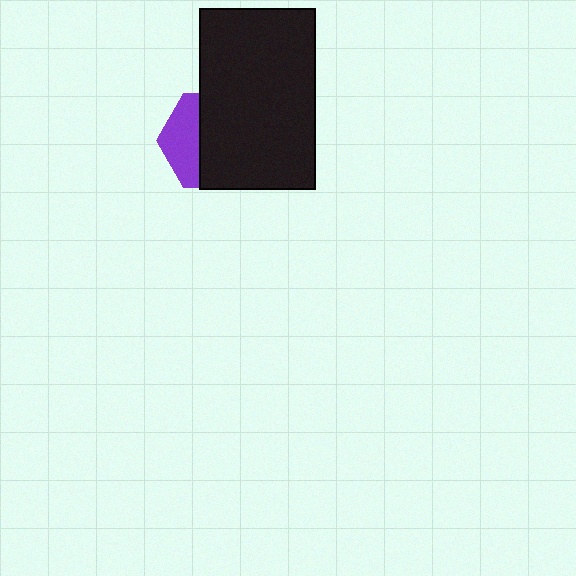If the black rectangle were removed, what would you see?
You would see the complete purple hexagon.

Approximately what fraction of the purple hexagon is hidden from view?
Roughly 64% of the purple hexagon is hidden behind the black rectangle.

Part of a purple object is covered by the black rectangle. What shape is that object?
It is a hexagon.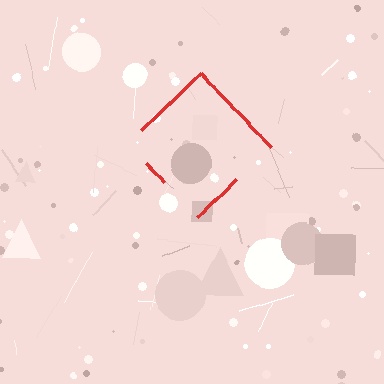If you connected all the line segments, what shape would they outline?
They would outline a diamond.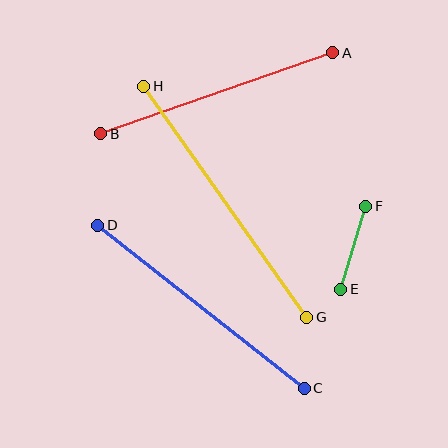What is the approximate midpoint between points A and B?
The midpoint is at approximately (217, 93) pixels.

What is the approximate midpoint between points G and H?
The midpoint is at approximately (225, 202) pixels.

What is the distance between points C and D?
The distance is approximately 263 pixels.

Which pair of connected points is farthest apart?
Points G and H are farthest apart.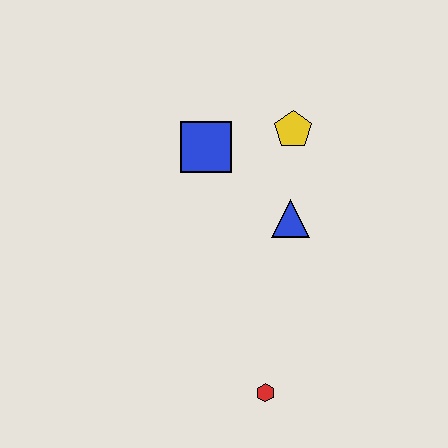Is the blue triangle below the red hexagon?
No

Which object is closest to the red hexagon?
The blue triangle is closest to the red hexagon.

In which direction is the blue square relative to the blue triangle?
The blue square is to the left of the blue triangle.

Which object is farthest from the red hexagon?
The yellow pentagon is farthest from the red hexagon.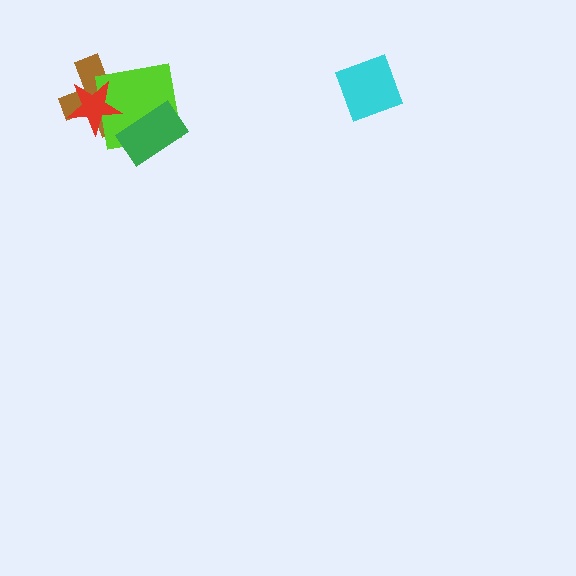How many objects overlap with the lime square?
3 objects overlap with the lime square.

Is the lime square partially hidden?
Yes, it is partially covered by another shape.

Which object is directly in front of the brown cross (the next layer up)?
The lime square is directly in front of the brown cross.